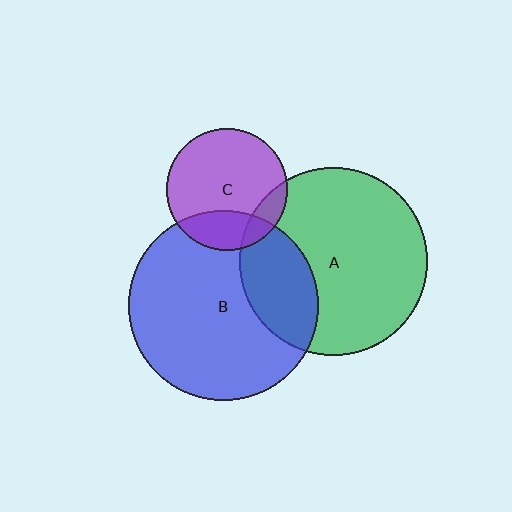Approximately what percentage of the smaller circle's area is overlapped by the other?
Approximately 25%.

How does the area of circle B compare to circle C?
Approximately 2.4 times.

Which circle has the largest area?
Circle B (blue).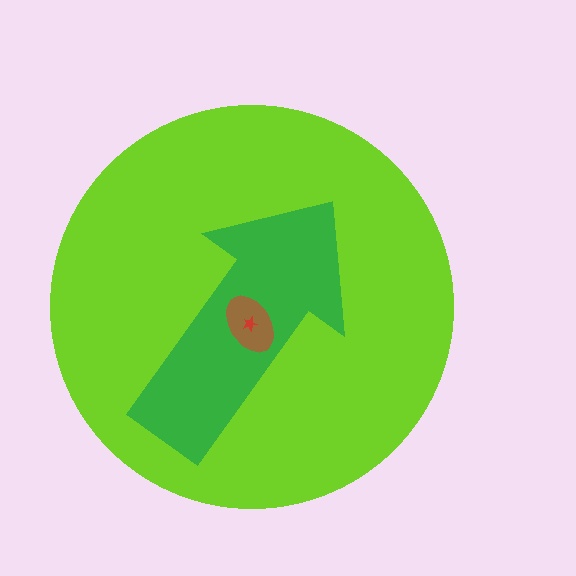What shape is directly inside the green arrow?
The brown ellipse.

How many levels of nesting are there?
4.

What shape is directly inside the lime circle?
The green arrow.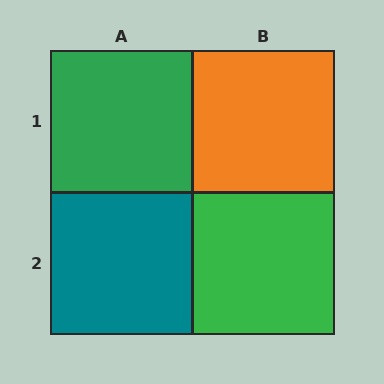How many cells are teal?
1 cell is teal.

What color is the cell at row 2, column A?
Teal.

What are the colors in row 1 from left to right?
Green, orange.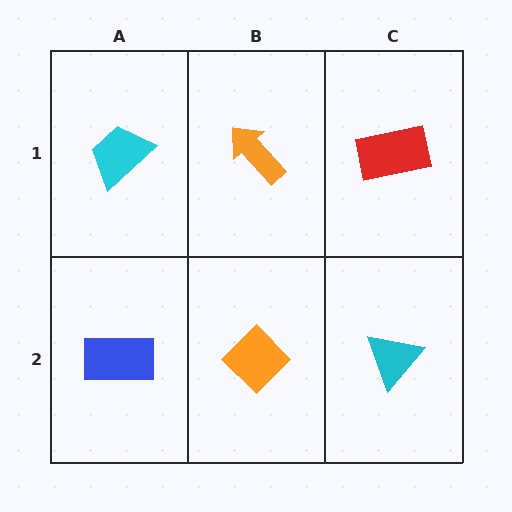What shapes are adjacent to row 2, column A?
A cyan trapezoid (row 1, column A), an orange diamond (row 2, column B).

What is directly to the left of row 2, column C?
An orange diamond.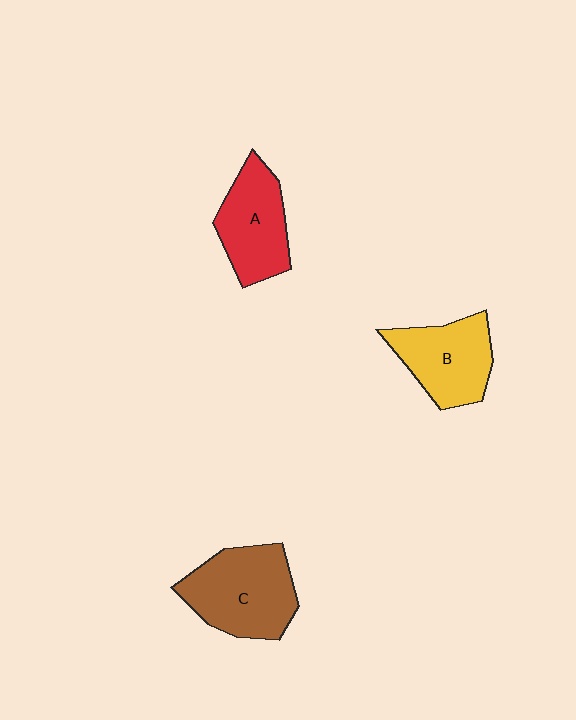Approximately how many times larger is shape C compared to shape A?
Approximately 1.3 times.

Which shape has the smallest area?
Shape A (red).